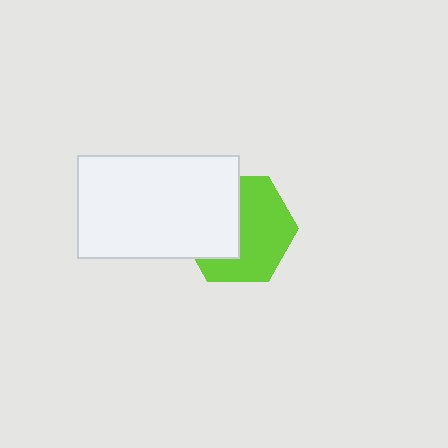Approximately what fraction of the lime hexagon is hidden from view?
Roughly 43% of the lime hexagon is hidden behind the white rectangle.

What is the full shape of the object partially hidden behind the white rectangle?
The partially hidden object is a lime hexagon.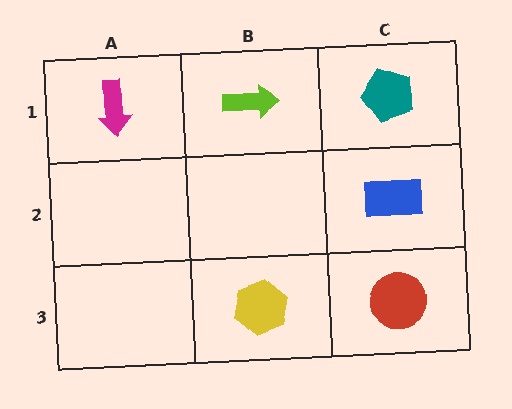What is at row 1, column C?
A teal pentagon.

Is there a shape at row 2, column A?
No, that cell is empty.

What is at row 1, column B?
A lime arrow.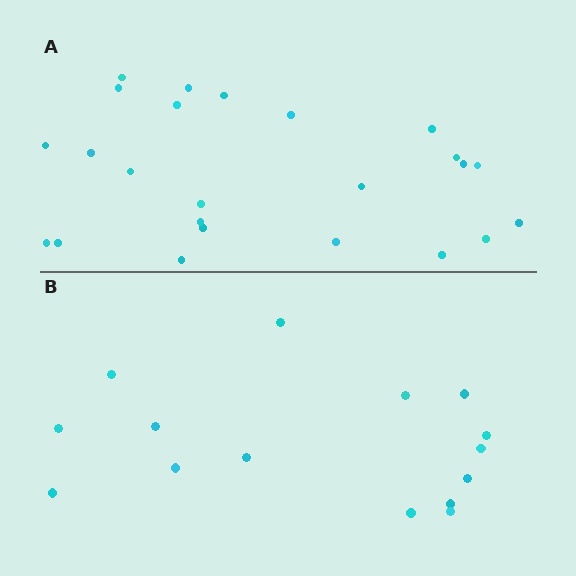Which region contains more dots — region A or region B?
Region A (the top region) has more dots.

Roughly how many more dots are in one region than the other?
Region A has roughly 8 or so more dots than region B.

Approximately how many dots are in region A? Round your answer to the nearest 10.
About 20 dots. (The exact count is 24, which rounds to 20.)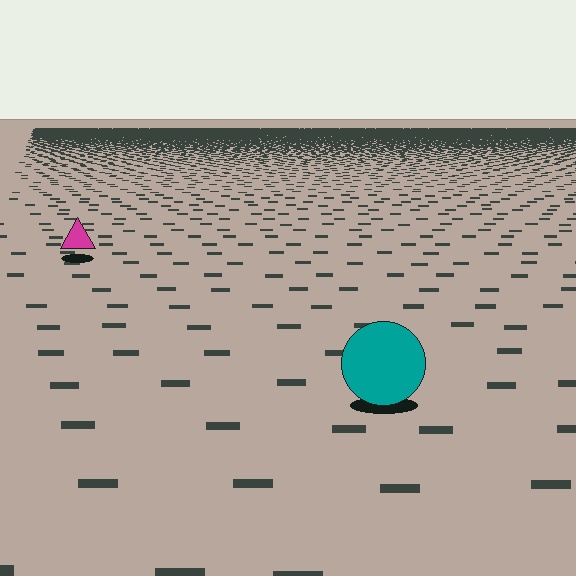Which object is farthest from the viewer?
The magenta triangle is farthest from the viewer. It appears smaller and the ground texture around it is denser.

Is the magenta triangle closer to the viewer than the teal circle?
No. The teal circle is closer — you can tell from the texture gradient: the ground texture is coarser near it.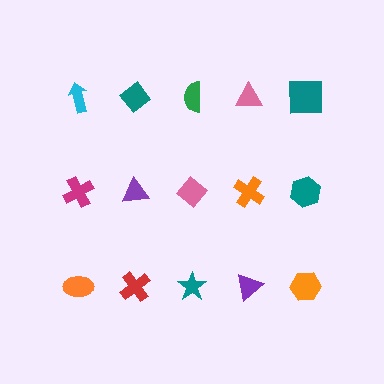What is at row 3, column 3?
A teal star.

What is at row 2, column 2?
A purple triangle.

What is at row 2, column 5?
A teal hexagon.